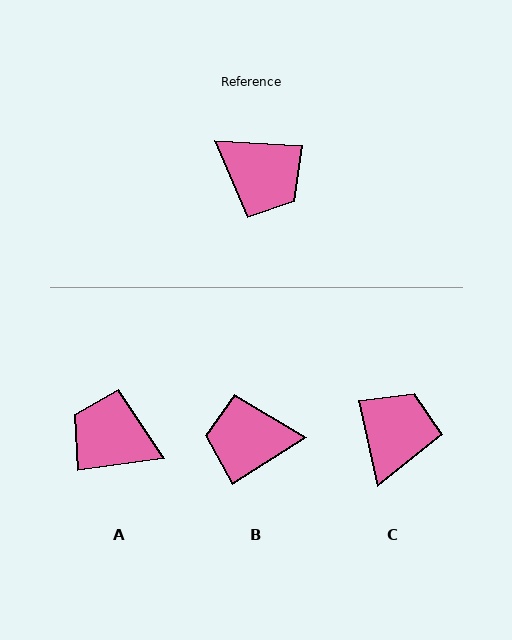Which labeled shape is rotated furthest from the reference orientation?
A, about 169 degrees away.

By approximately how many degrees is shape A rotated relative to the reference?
Approximately 169 degrees clockwise.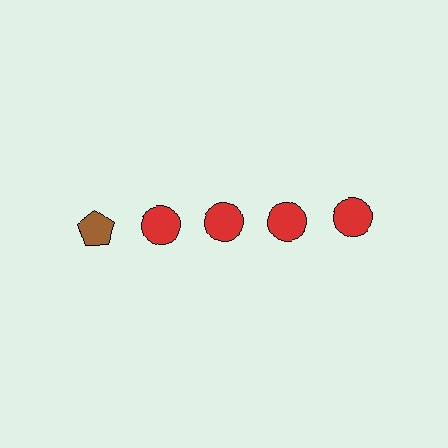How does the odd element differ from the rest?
It differs in both color (brown instead of red) and shape (pentagon instead of circle).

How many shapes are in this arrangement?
There are 5 shapes arranged in a grid pattern.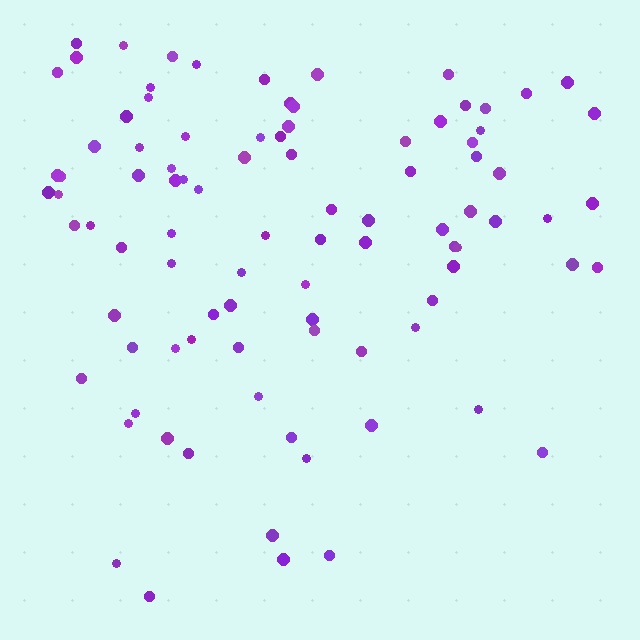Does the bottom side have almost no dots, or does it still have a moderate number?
Still a moderate number, just noticeably fewer than the top.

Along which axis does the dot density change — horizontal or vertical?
Vertical.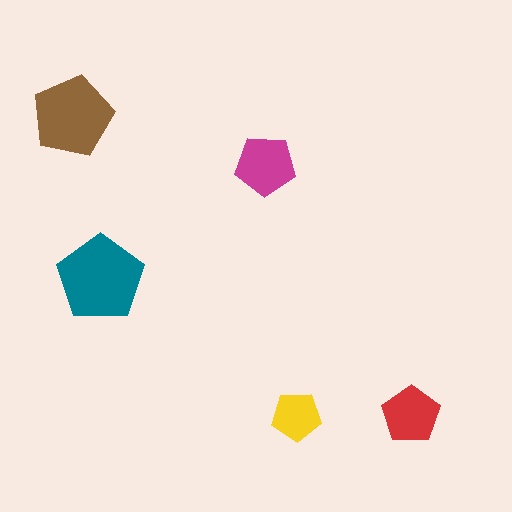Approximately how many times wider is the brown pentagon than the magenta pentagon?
About 1.5 times wider.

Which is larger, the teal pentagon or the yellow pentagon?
The teal one.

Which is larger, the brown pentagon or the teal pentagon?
The teal one.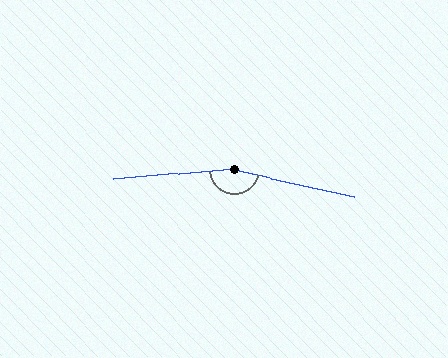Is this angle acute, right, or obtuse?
It is obtuse.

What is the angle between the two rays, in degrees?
Approximately 163 degrees.